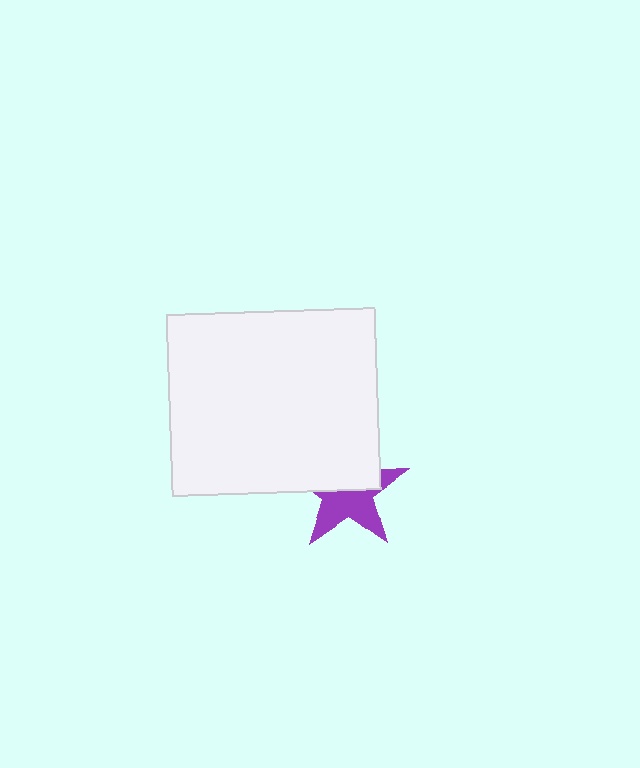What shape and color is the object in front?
The object in front is a white rectangle.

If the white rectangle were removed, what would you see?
You would see the complete purple star.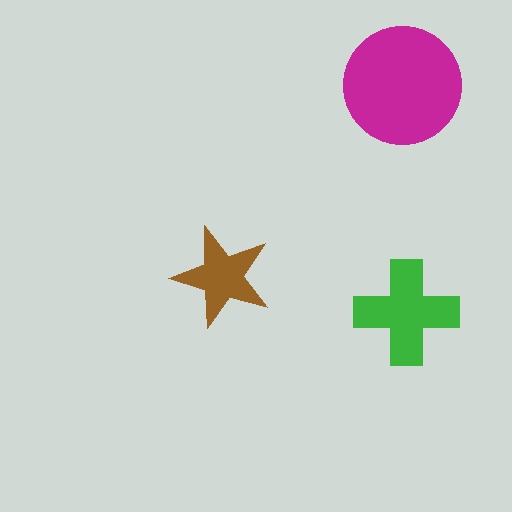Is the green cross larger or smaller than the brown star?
Larger.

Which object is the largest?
The magenta circle.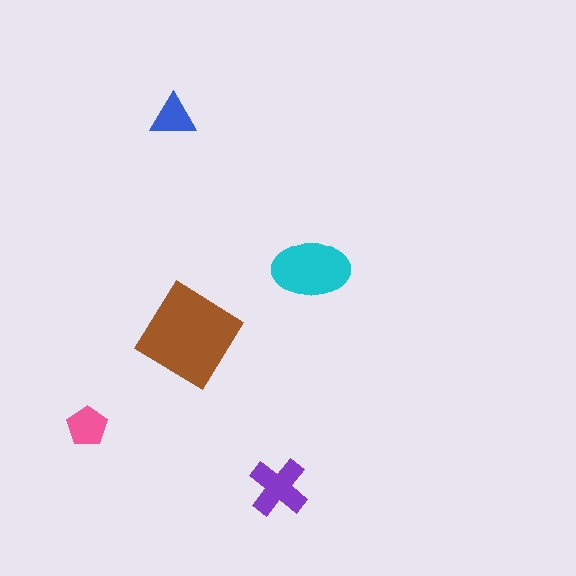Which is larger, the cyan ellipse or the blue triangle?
The cyan ellipse.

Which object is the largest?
The brown diamond.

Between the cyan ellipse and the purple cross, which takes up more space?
The cyan ellipse.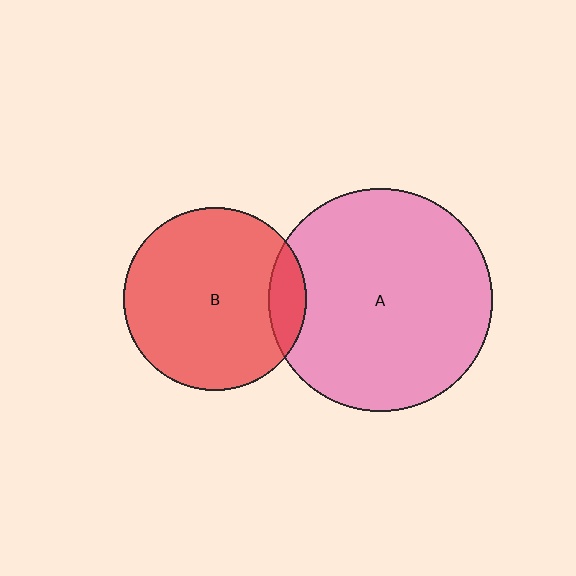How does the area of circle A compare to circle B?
Approximately 1.5 times.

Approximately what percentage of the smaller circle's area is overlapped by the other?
Approximately 10%.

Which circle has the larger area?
Circle A (pink).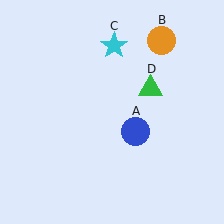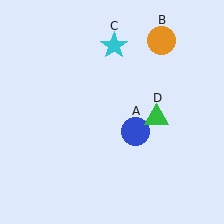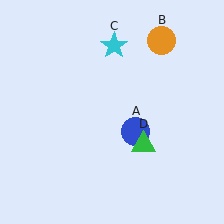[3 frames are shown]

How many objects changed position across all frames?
1 object changed position: green triangle (object D).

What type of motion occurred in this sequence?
The green triangle (object D) rotated clockwise around the center of the scene.